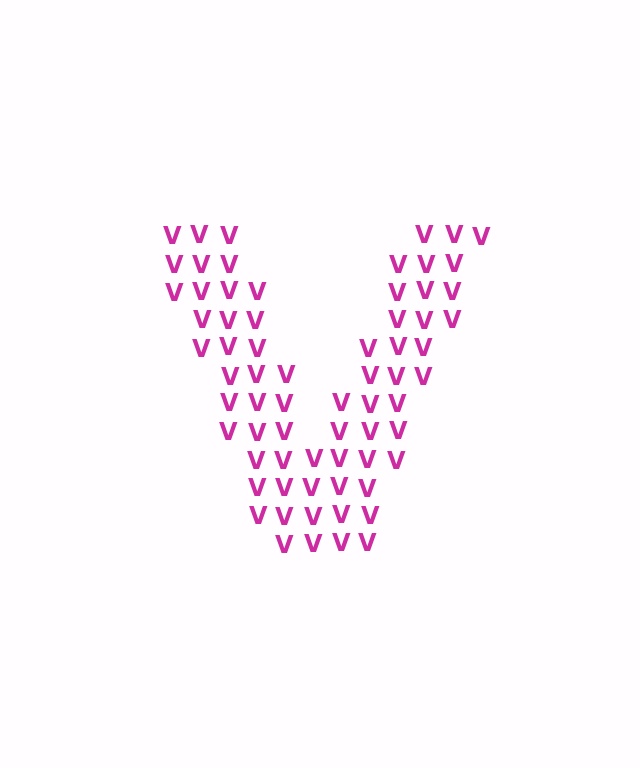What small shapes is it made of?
It is made of small letter V's.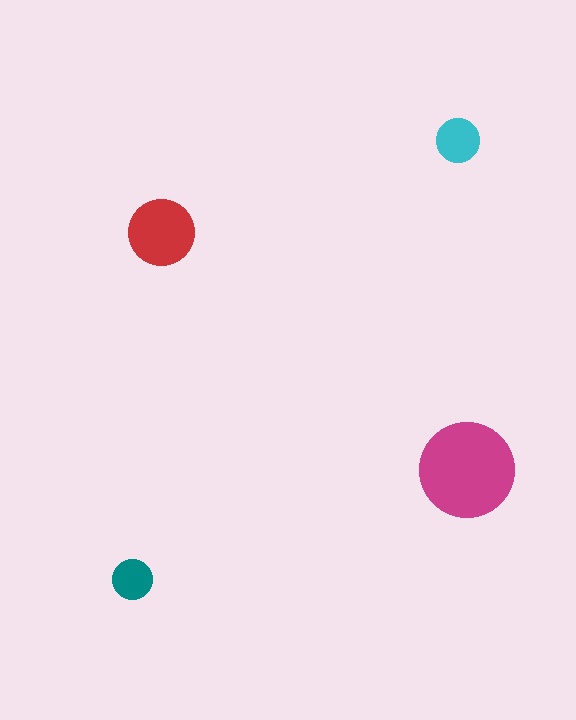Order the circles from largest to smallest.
the magenta one, the red one, the cyan one, the teal one.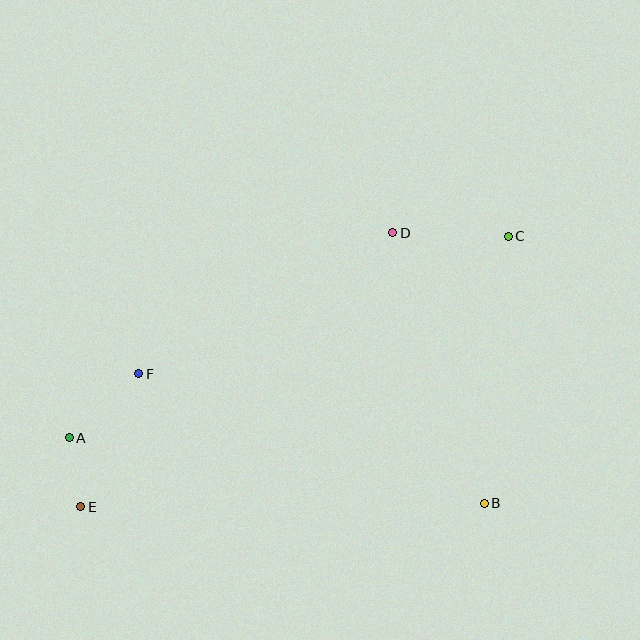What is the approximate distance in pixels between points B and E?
The distance between B and E is approximately 403 pixels.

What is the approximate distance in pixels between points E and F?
The distance between E and F is approximately 145 pixels.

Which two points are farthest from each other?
Points C and E are farthest from each other.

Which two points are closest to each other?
Points A and E are closest to each other.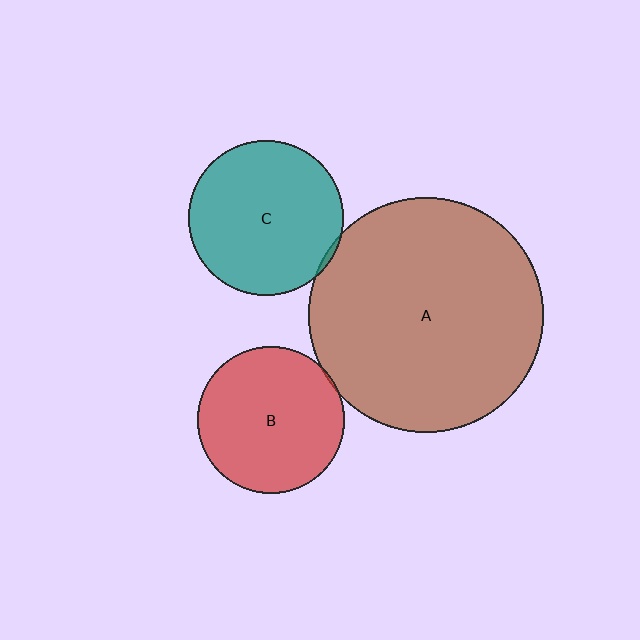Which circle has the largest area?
Circle A (brown).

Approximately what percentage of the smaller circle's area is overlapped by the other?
Approximately 5%.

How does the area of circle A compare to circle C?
Approximately 2.3 times.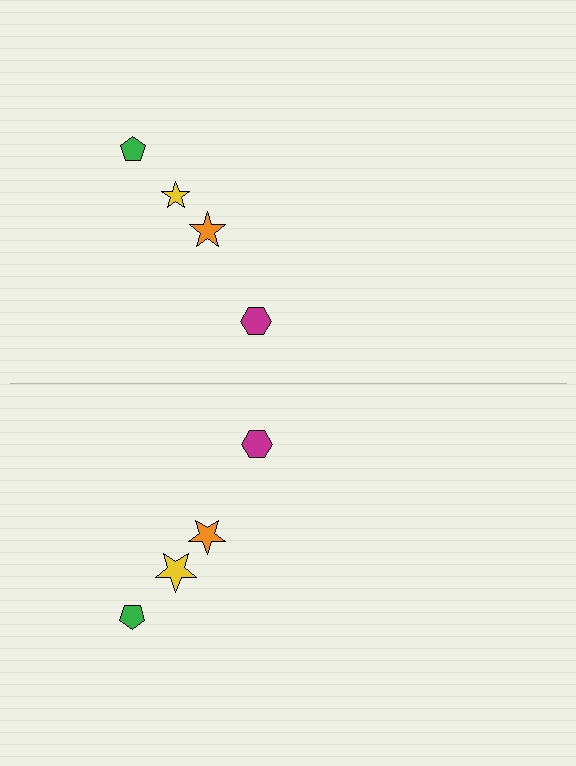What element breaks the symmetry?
The yellow star on the bottom side has a different size than its mirror counterpart.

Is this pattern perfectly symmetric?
No, the pattern is not perfectly symmetric. The yellow star on the bottom side has a different size than its mirror counterpart.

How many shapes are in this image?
There are 8 shapes in this image.